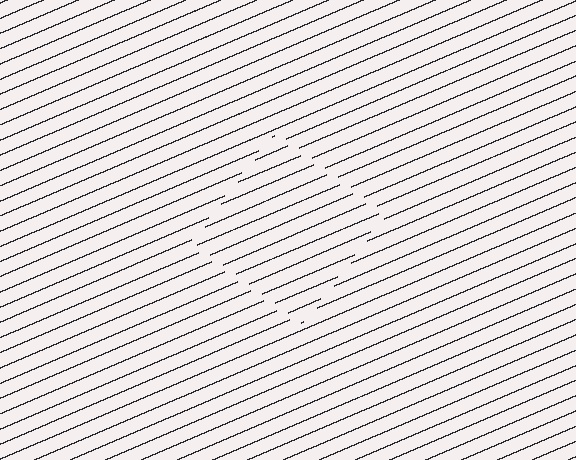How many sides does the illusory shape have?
4 sides — the line-ends trace a square.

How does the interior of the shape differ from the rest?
The interior of the shape contains the same grating, shifted by half a period — the contour is defined by the phase discontinuity where line-ends from the inner and outer gratings abut.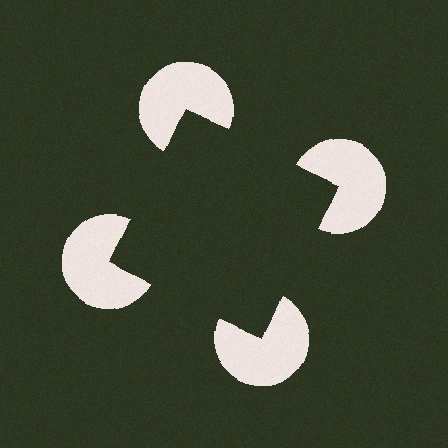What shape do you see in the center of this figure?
An illusory square — its edges are inferred from the aligned wedge cuts in the pac-man discs, not physically drawn.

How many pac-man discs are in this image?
There are 4 — one at each vertex of the illusory square.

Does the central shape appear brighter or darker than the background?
It typically appears slightly darker than the background, even though no actual brightness change is drawn.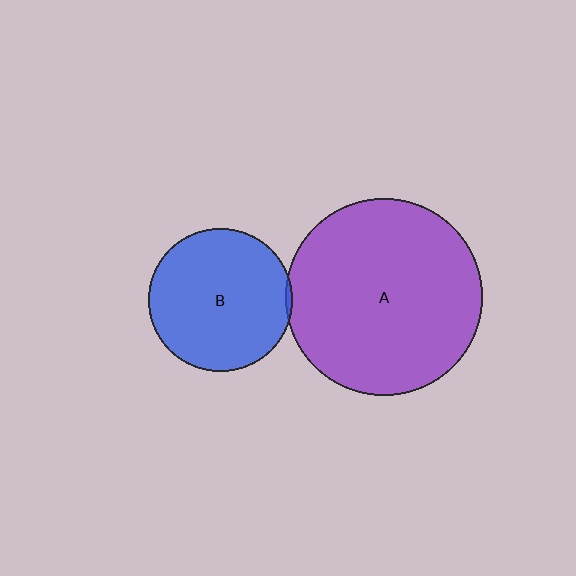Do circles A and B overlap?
Yes.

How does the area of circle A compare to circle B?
Approximately 1.9 times.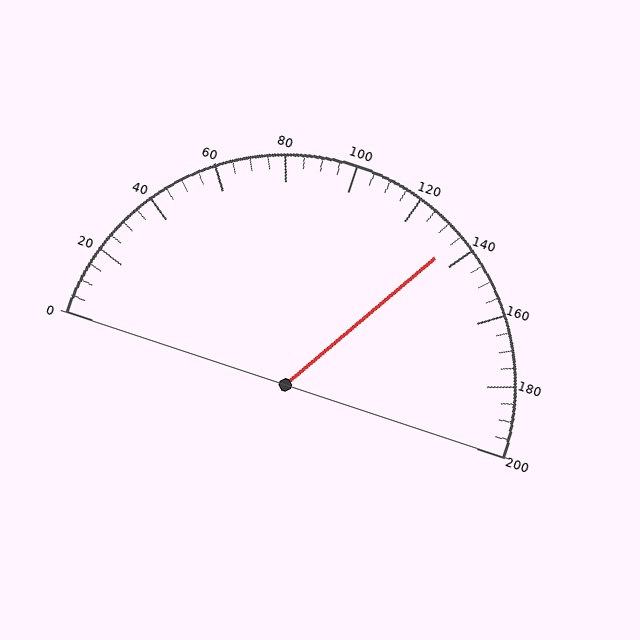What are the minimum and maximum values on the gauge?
The gauge ranges from 0 to 200.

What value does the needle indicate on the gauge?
The needle indicates approximately 135.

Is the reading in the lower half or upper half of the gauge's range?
The reading is in the upper half of the range (0 to 200).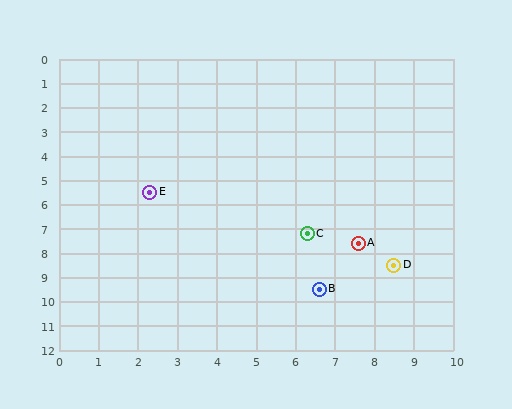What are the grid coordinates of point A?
Point A is at approximately (7.6, 7.6).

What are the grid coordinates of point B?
Point B is at approximately (6.6, 9.5).